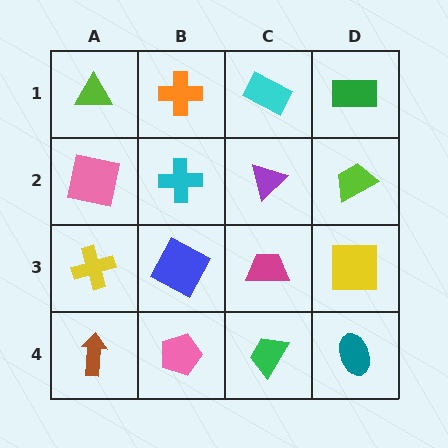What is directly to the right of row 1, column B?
A cyan rectangle.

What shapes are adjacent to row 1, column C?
A purple triangle (row 2, column C), an orange cross (row 1, column B), a green rectangle (row 1, column D).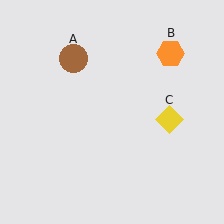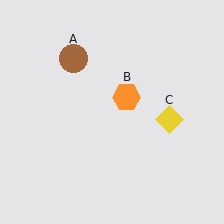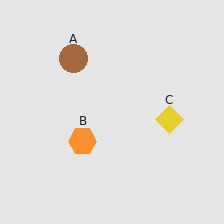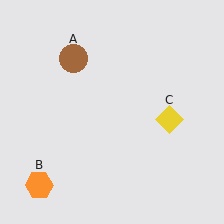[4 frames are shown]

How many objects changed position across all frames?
1 object changed position: orange hexagon (object B).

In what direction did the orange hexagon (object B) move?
The orange hexagon (object B) moved down and to the left.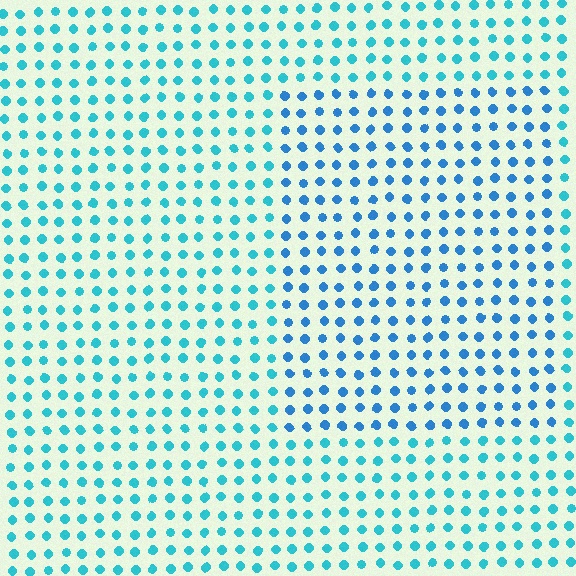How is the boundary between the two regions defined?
The boundary is defined purely by a slight shift in hue (about 24 degrees). Spacing, size, and orientation are identical on both sides.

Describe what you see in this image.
The image is filled with small cyan elements in a uniform arrangement. A rectangle-shaped region is visible where the elements are tinted to a slightly different hue, forming a subtle color boundary.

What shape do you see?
I see a rectangle.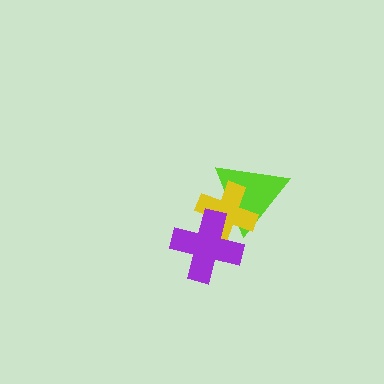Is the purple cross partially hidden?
No, no other shape covers it.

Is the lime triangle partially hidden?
Yes, it is partially covered by another shape.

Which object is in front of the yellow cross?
The purple cross is in front of the yellow cross.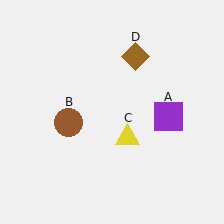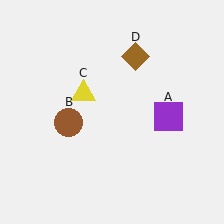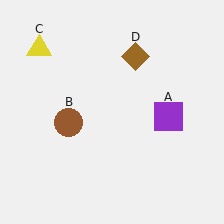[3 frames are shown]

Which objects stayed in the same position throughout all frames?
Purple square (object A) and brown circle (object B) and brown diamond (object D) remained stationary.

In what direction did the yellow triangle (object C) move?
The yellow triangle (object C) moved up and to the left.